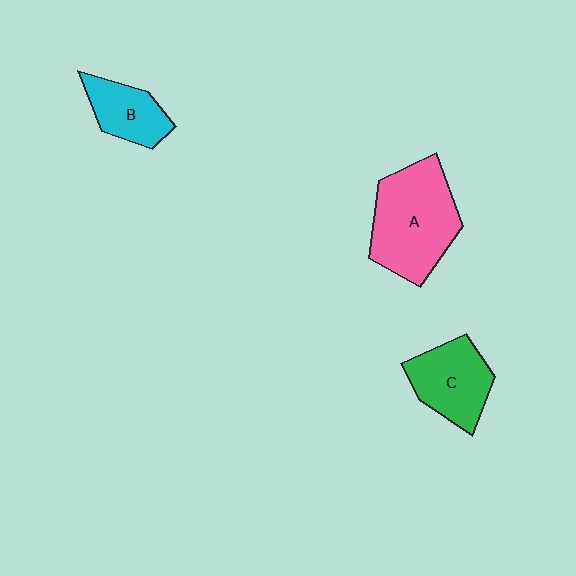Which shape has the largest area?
Shape A (pink).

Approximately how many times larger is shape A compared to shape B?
Approximately 2.0 times.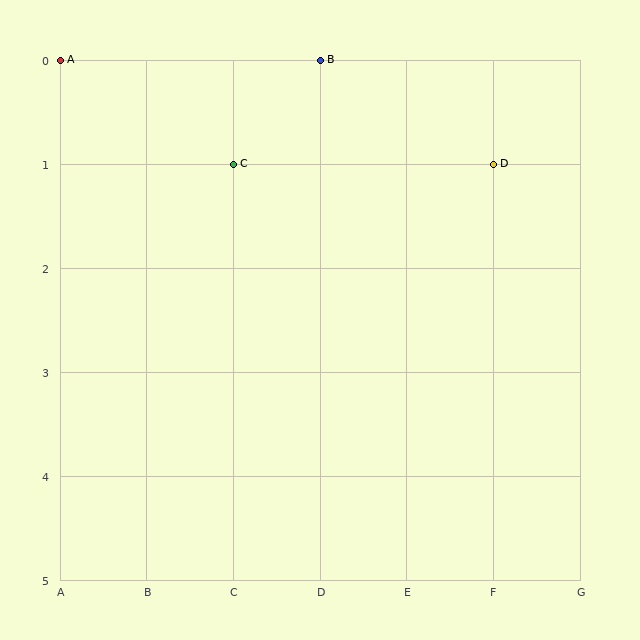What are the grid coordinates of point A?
Point A is at grid coordinates (A, 0).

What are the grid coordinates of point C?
Point C is at grid coordinates (C, 1).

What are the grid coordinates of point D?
Point D is at grid coordinates (F, 1).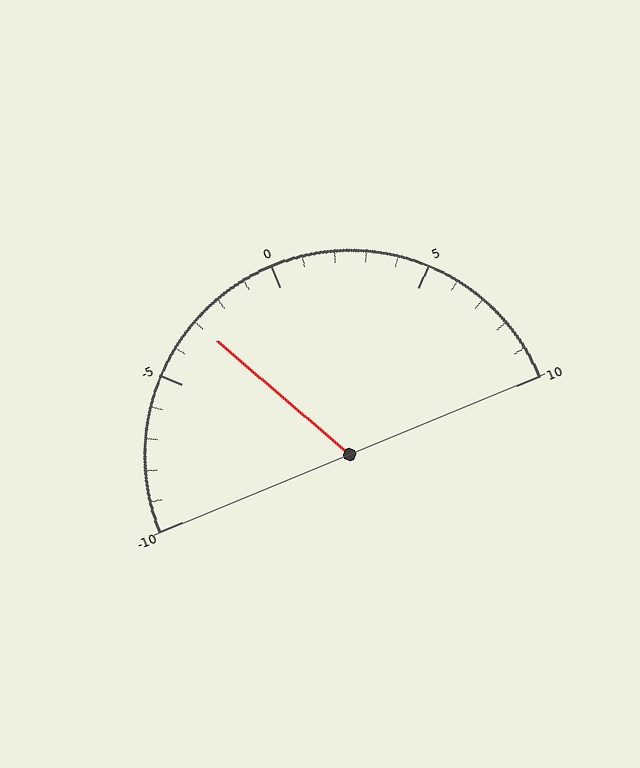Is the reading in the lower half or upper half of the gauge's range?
The reading is in the lower half of the range (-10 to 10).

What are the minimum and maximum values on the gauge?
The gauge ranges from -10 to 10.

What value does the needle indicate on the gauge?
The needle indicates approximately -3.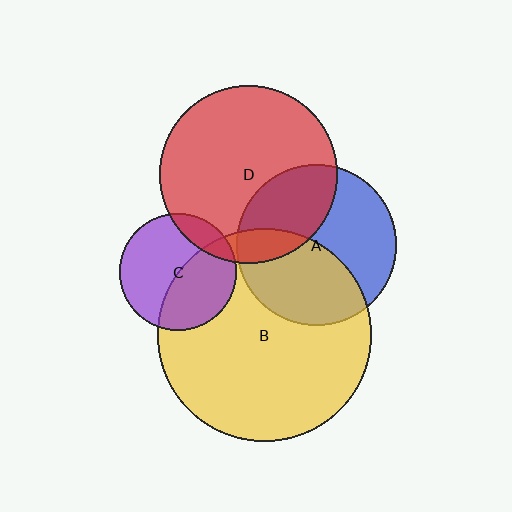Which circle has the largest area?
Circle B (yellow).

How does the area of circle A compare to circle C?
Approximately 1.9 times.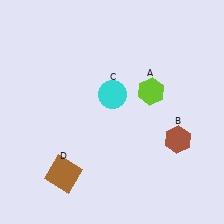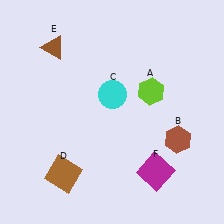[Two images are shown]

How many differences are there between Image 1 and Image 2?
There are 2 differences between the two images.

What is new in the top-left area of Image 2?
A brown triangle (E) was added in the top-left area of Image 2.